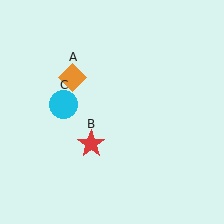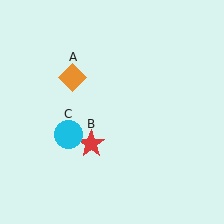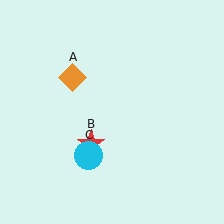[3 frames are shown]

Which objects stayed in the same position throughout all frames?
Orange diamond (object A) and red star (object B) remained stationary.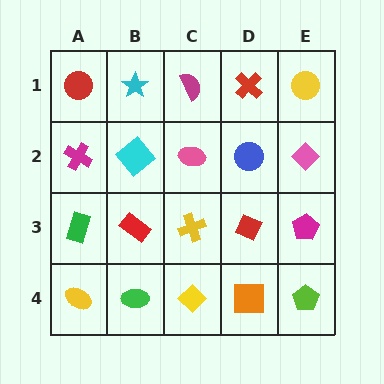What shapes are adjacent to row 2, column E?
A yellow circle (row 1, column E), a magenta pentagon (row 3, column E), a blue circle (row 2, column D).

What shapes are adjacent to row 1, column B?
A cyan diamond (row 2, column B), a red circle (row 1, column A), a magenta semicircle (row 1, column C).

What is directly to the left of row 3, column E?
A red diamond.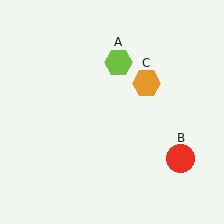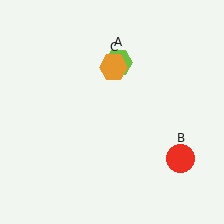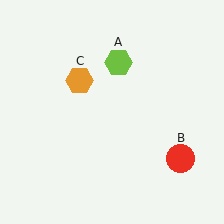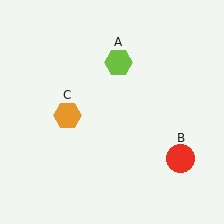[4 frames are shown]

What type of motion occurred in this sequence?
The orange hexagon (object C) rotated counterclockwise around the center of the scene.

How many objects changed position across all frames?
1 object changed position: orange hexagon (object C).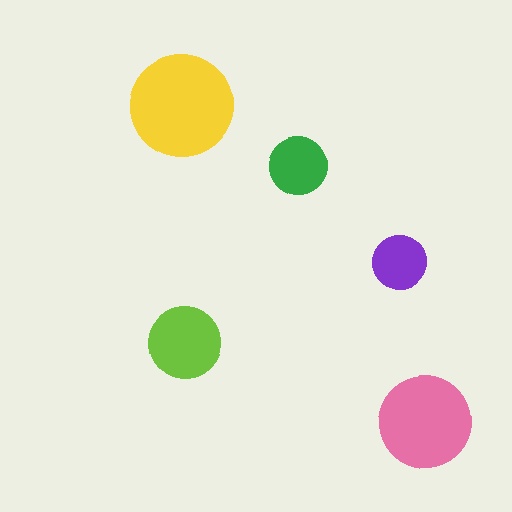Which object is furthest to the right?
The pink circle is rightmost.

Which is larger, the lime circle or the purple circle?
The lime one.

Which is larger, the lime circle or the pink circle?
The pink one.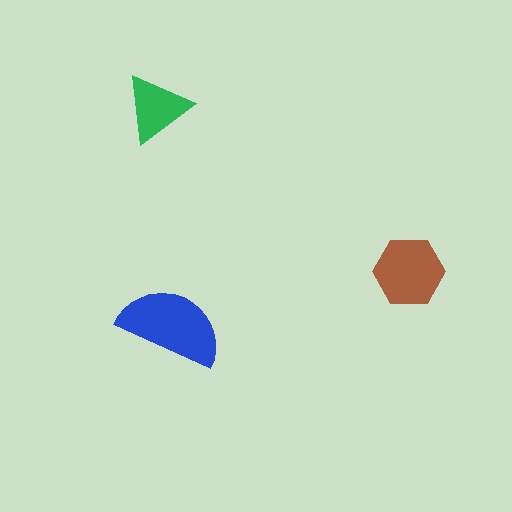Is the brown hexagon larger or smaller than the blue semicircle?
Smaller.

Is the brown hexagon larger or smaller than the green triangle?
Larger.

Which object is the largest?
The blue semicircle.